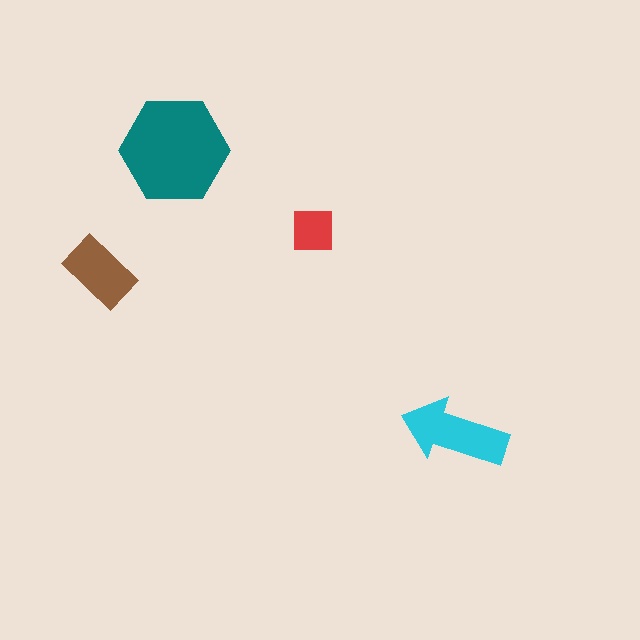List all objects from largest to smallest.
The teal hexagon, the cyan arrow, the brown rectangle, the red square.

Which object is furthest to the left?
The brown rectangle is leftmost.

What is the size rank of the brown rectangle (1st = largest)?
3rd.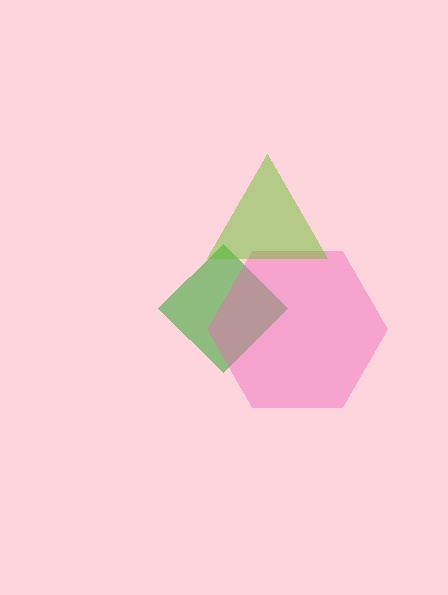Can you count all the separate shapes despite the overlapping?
Yes, there are 3 separate shapes.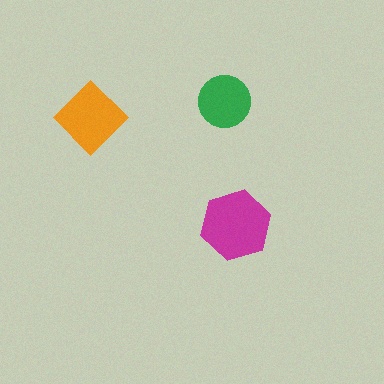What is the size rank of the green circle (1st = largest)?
3rd.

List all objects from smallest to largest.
The green circle, the orange diamond, the magenta hexagon.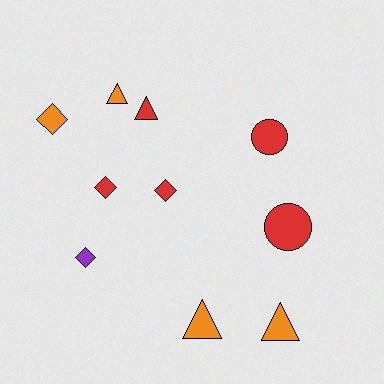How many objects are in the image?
There are 10 objects.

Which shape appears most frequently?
Diamond, with 4 objects.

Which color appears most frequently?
Red, with 5 objects.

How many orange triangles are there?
There are 3 orange triangles.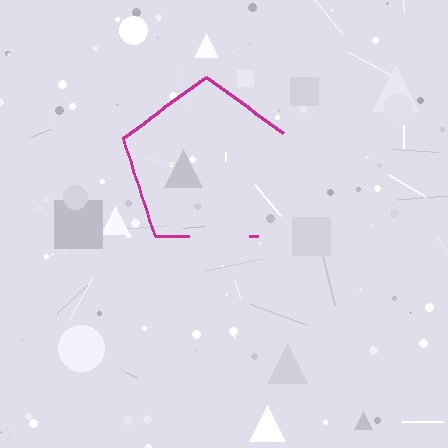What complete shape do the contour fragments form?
The contour fragments form a pentagon.